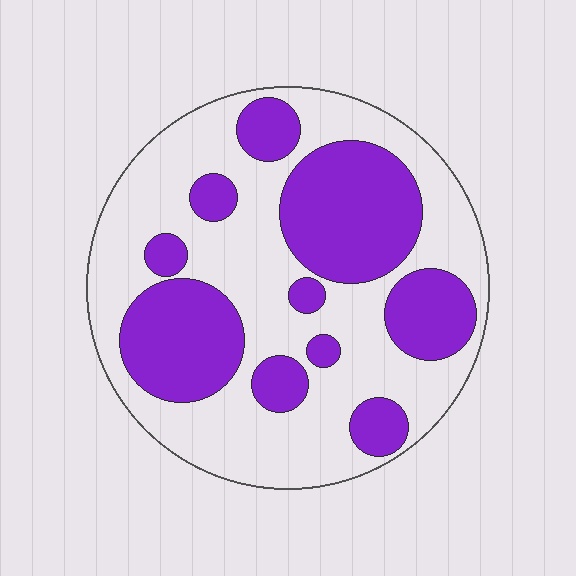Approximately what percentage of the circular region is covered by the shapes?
Approximately 40%.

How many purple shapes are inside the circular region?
10.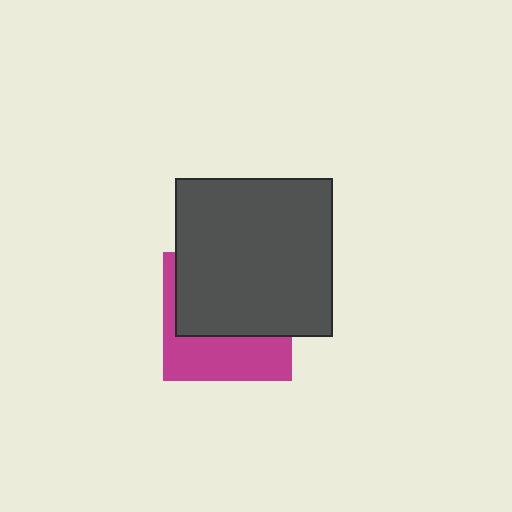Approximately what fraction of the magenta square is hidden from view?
Roughly 60% of the magenta square is hidden behind the dark gray square.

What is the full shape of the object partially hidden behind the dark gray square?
The partially hidden object is a magenta square.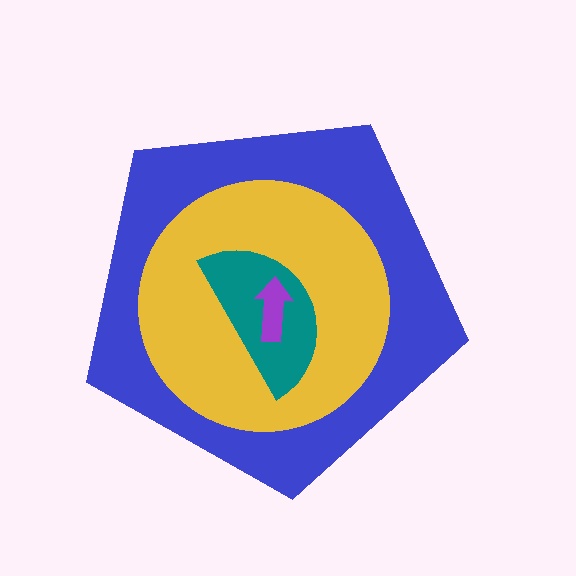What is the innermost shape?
The purple arrow.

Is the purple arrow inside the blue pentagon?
Yes.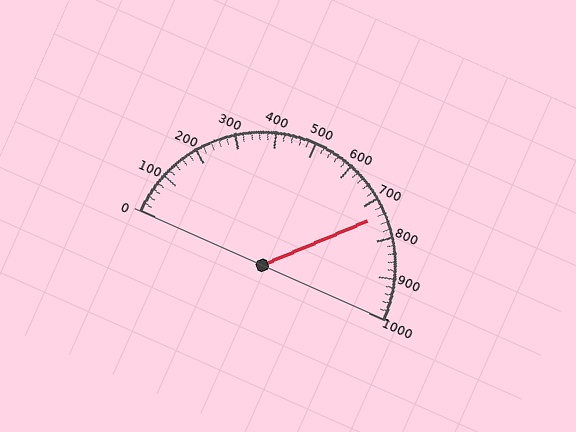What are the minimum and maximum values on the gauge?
The gauge ranges from 0 to 1000.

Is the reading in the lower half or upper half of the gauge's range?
The reading is in the upper half of the range (0 to 1000).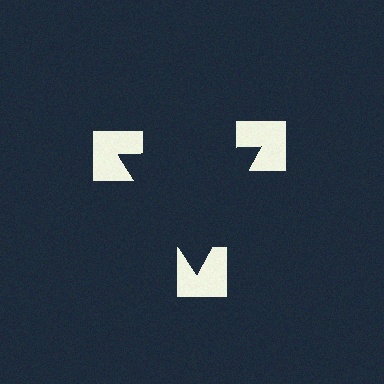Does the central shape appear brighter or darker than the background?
It typically appears slightly darker than the background, even though no actual brightness change is drawn.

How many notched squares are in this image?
There are 3 — one at each vertex of the illusory triangle.